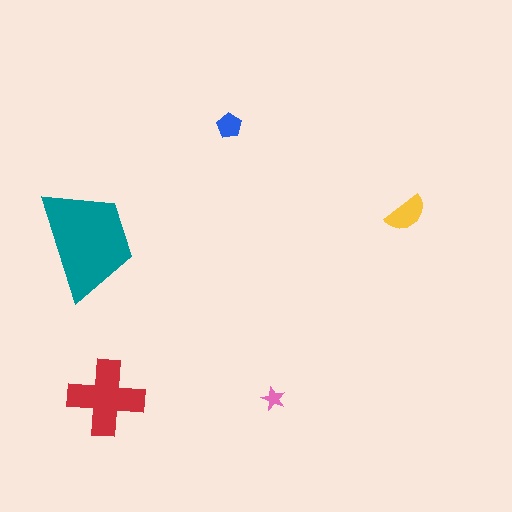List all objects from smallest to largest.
The pink star, the blue pentagon, the yellow semicircle, the red cross, the teal trapezoid.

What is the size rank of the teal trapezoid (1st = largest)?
1st.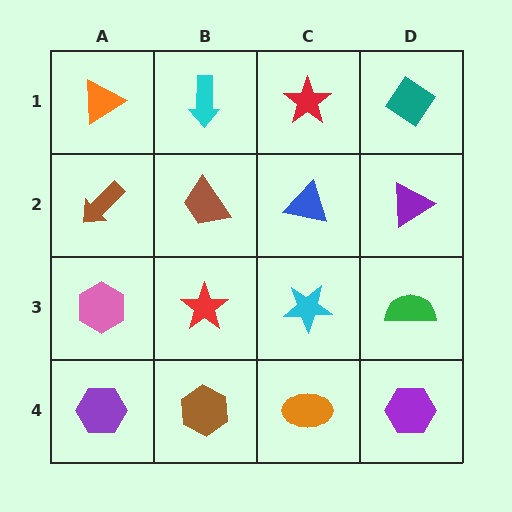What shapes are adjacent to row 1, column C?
A blue triangle (row 2, column C), a cyan arrow (row 1, column B), a teal diamond (row 1, column D).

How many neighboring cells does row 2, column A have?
3.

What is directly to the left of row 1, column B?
An orange triangle.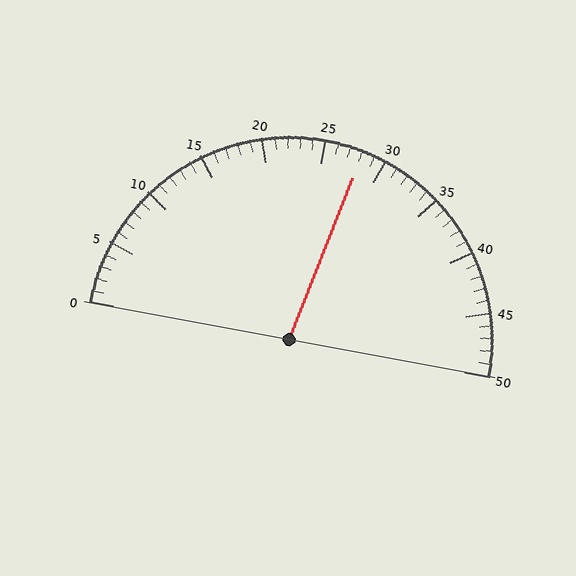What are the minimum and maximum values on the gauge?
The gauge ranges from 0 to 50.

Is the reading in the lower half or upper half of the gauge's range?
The reading is in the upper half of the range (0 to 50).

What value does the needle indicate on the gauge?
The needle indicates approximately 28.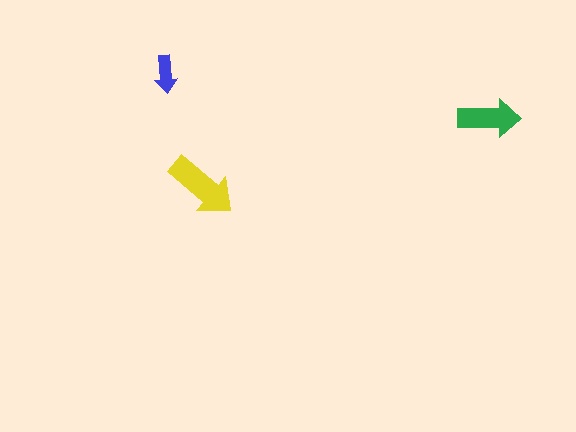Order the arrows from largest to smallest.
the yellow one, the green one, the blue one.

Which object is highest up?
The blue arrow is topmost.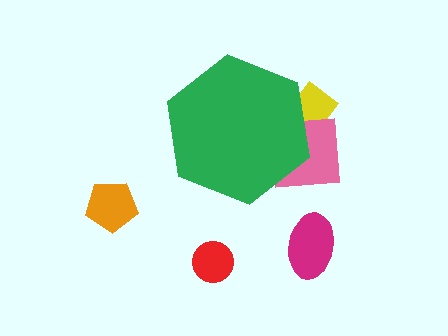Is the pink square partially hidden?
Yes, the pink square is partially hidden behind the green hexagon.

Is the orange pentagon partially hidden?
No, the orange pentagon is fully visible.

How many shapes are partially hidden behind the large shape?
2 shapes are partially hidden.